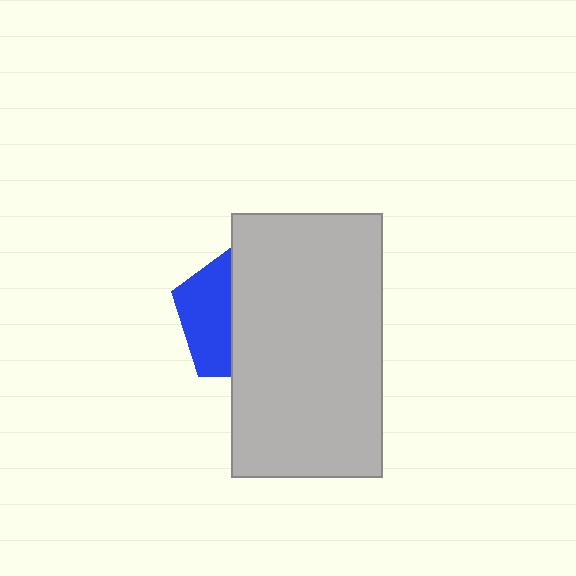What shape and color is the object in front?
The object in front is a light gray rectangle.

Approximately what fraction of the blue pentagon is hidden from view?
Roughly 62% of the blue pentagon is hidden behind the light gray rectangle.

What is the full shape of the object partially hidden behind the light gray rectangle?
The partially hidden object is a blue pentagon.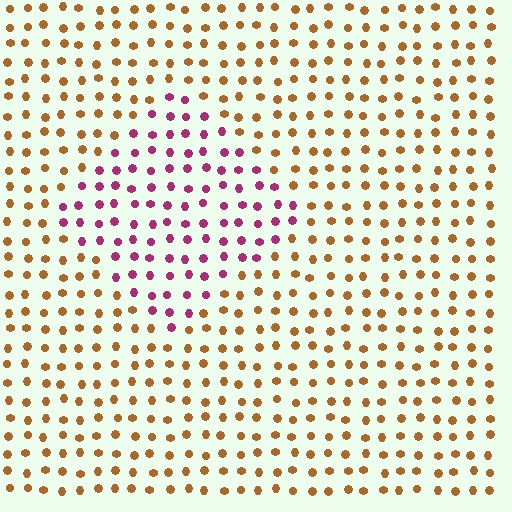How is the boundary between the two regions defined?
The boundary is defined purely by a slight shift in hue (about 66 degrees). Spacing, size, and orientation are identical on both sides.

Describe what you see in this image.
The image is filled with small brown elements in a uniform arrangement. A diamond-shaped region is visible where the elements are tinted to a slightly different hue, forming a subtle color boundary.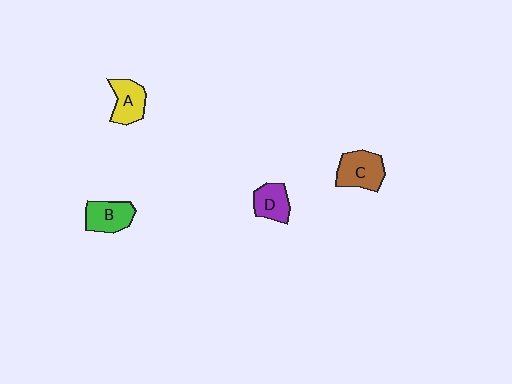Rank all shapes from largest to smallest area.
From largest to smallest: C (brown), B (green), A (yellow), D (purple).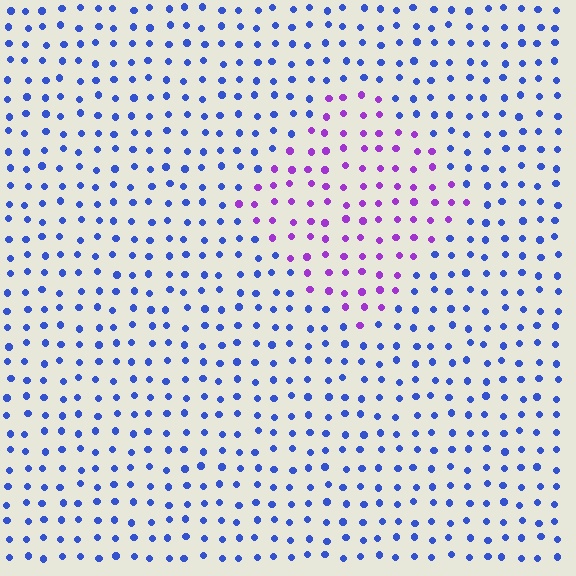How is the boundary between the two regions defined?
The boundary is defined purely by a slight shift in hue (about 54 degrees). Spacing, size, and orientation are identical on both sides.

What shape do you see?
I see a diamond.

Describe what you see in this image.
The image is filled with small blue elements in a uniform arrangement. A diamond-shaped region is visible where the elements are tinted to a slightly different hue, forming a subtle color boundary.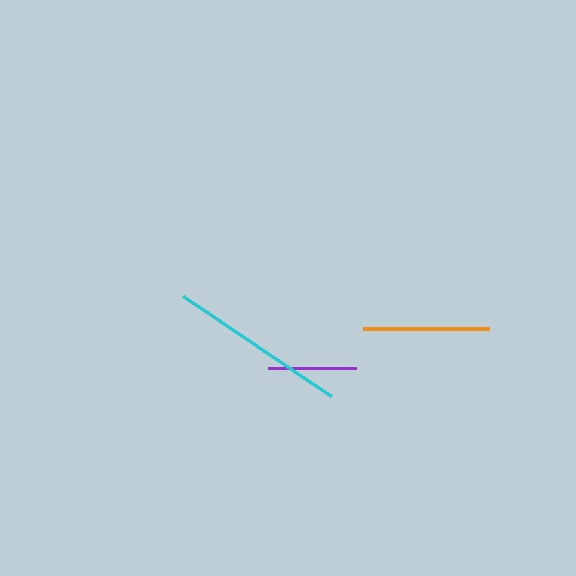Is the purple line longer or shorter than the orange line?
The orange line is longer than the purple line.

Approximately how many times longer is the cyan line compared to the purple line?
The cyan line is approximately 2.0 times the length of the purple line.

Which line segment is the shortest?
The purple line is the shortest at approximately 88 pixels.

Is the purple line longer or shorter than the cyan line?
The cyan line is longer than the purple line.